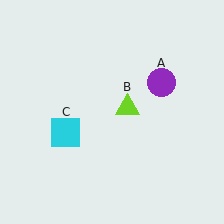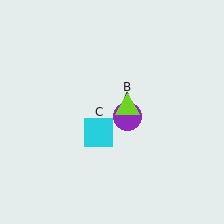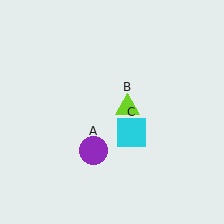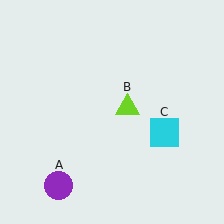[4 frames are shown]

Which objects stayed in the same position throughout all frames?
Lime triangle (object B) remained stationary.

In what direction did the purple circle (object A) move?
The purple circle (object A) moved down and to the left.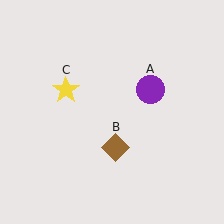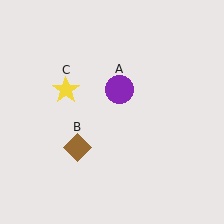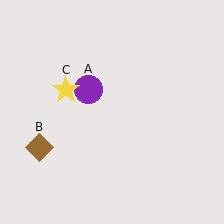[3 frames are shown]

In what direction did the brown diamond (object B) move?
The brown diamond (object B) moved left.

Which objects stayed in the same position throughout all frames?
Yellow star (object C) remained stationary.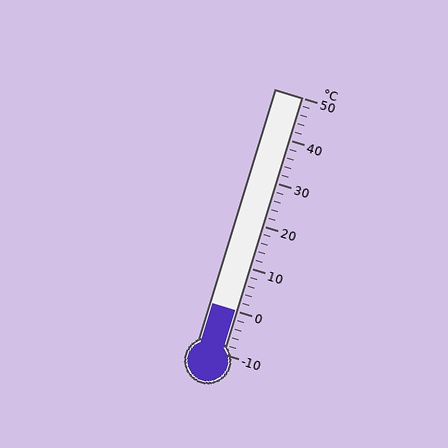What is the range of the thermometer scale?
The thermometer scale ranges from -10°C to 50°C.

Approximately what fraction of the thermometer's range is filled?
The thermometer is filled to approximately 15% of its range.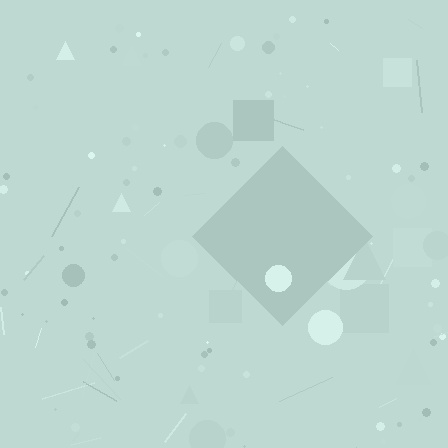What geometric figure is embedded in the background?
A diamond is embedded in the background.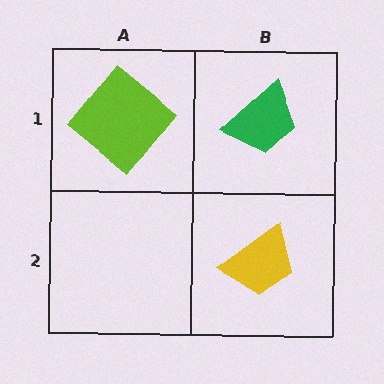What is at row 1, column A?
A lime diamond.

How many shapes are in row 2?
1 shape.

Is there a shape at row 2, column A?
No, that cell is empty.